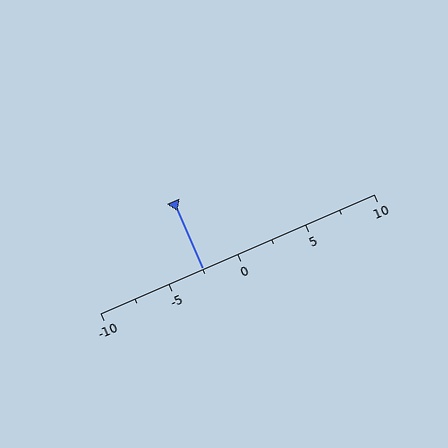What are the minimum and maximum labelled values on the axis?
The axis runs from -10 to 10.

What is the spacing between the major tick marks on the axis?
The major ticks are spaced 5 apart.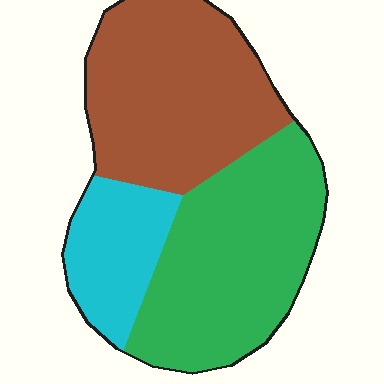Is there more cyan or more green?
Green.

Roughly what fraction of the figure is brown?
Brown covers 41% of the figure.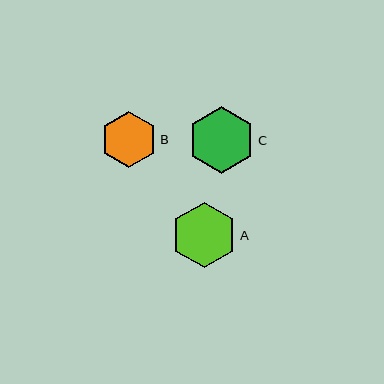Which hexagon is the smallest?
Hexagon B is the smallest with a size of approximately 56 pixels.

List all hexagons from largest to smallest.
From largest to smallest: C, A, B.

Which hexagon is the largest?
Hexagon C is the largest with a size of approximately 67 pixels.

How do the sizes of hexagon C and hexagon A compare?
Hexagon C and hexagon A are approximately the same size.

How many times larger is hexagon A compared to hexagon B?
Hexagon A is approximately 1.2 times the size of hexagon B.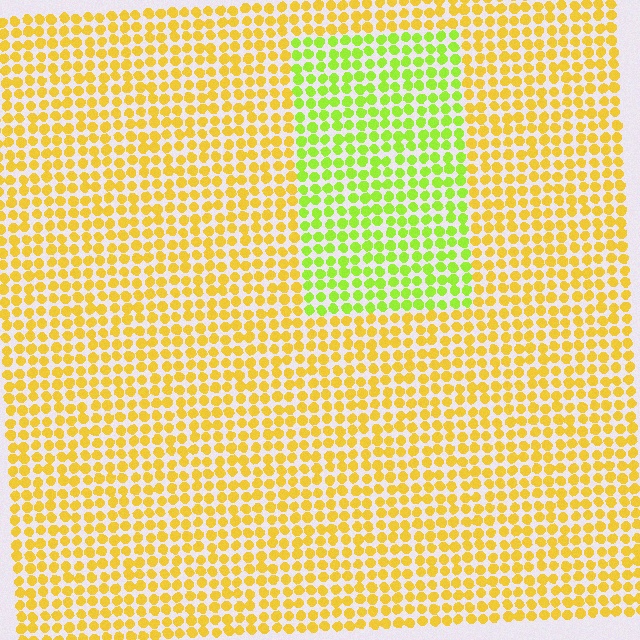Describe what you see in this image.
The image is filled with small yellow elements in a uniform arrangement. A rectangle-shaped region is visible where the elements are tinted to a slightly different hue, forming a subtle color boundary.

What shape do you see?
I see a rectangle.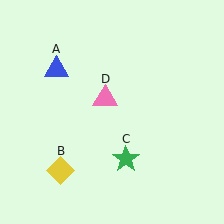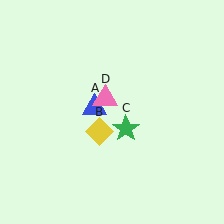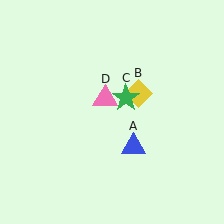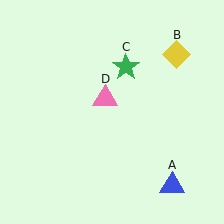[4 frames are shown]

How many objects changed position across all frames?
3 objects changed position: blue triangle (object A), yellow diamond (object B), green star (object C).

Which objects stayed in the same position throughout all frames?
Pink triangle (object D) remained stationary.